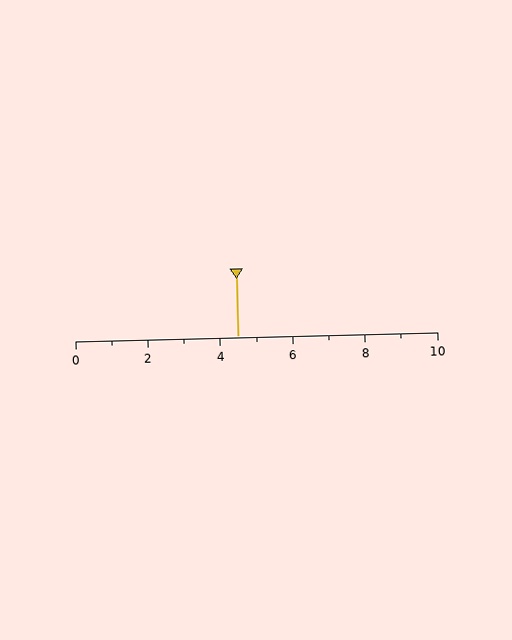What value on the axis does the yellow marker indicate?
The marker indicates approximately 4.5.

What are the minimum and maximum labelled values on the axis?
The axis runs from 0 to 10.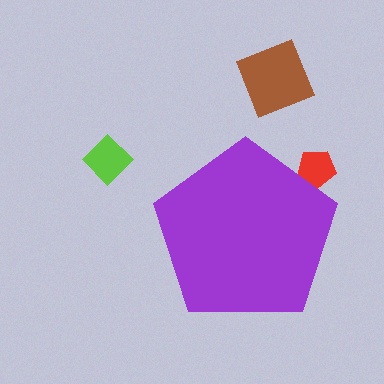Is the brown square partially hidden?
No, the brown square is fully visible.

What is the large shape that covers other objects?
A purple pentagon.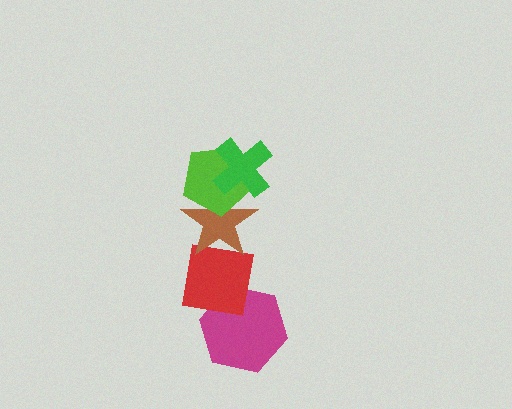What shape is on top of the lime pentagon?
The green cross is on top of the lime pentagon.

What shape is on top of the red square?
The brown star is on top of the red square.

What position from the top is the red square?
The red square is 4th from the top.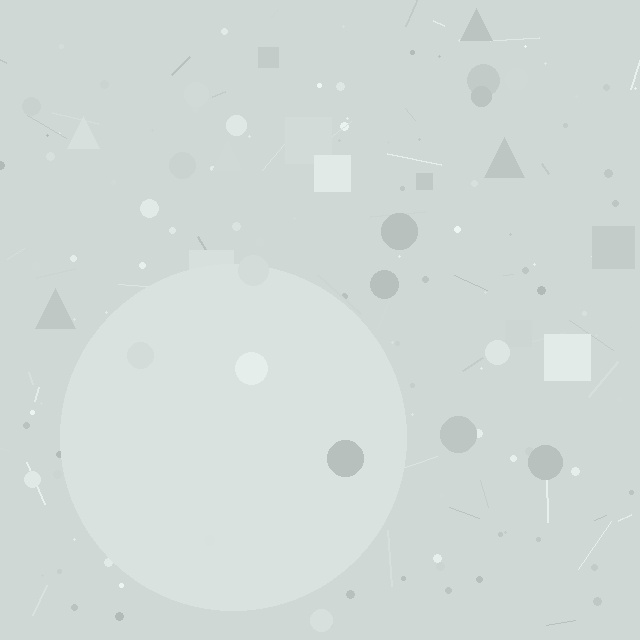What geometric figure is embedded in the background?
A circle is embedded in the background.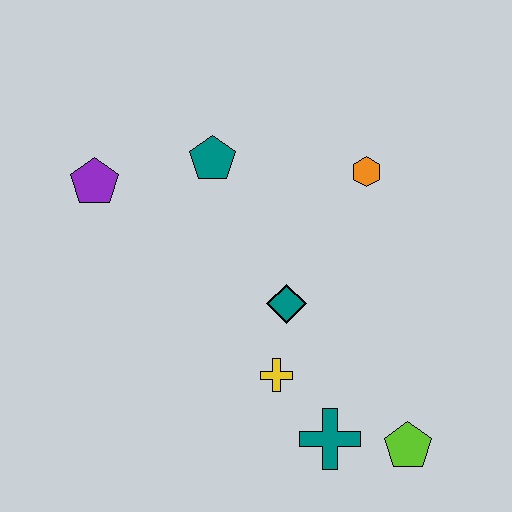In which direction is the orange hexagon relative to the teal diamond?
The orange hexagon is above the teal diamond.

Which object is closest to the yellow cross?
The teal diamond is closest to the yellow cross.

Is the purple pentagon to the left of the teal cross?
Yes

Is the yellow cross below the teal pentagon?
Yes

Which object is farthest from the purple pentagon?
The lime pentagon is farthest from the purple pentagon.